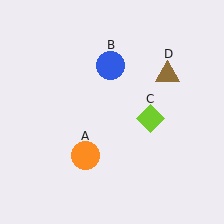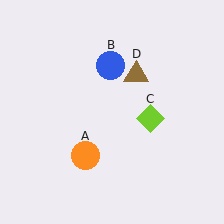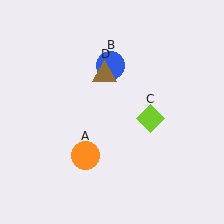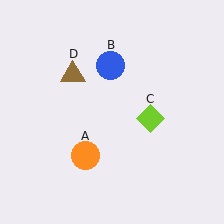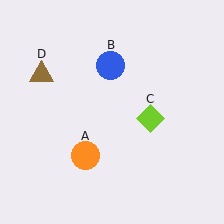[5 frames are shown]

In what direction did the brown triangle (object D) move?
The brown triangle (object D) moved left.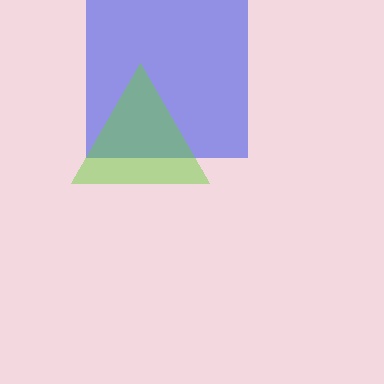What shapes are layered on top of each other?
The layered shapes are: a blue square, a lime triangle.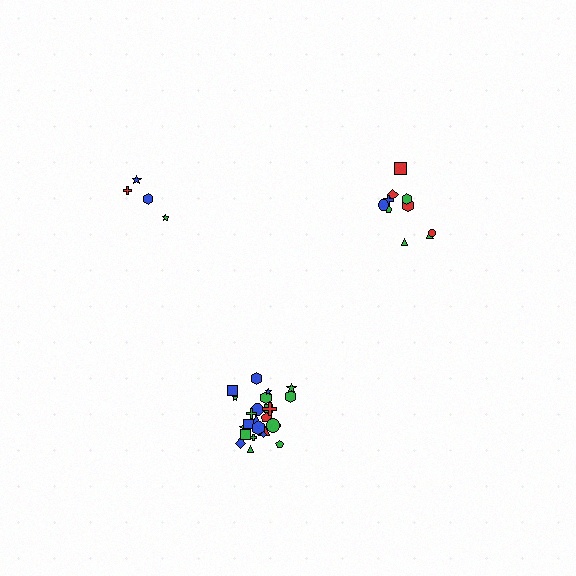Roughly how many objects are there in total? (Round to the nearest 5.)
Roughly 40 objects in total.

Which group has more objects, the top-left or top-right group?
The top-right group.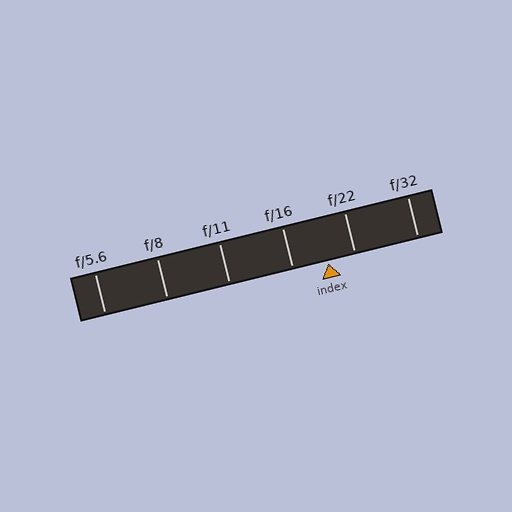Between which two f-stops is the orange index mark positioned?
The index mark is between f/16 and f/22.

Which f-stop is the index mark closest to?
The index mark is closest to f/22.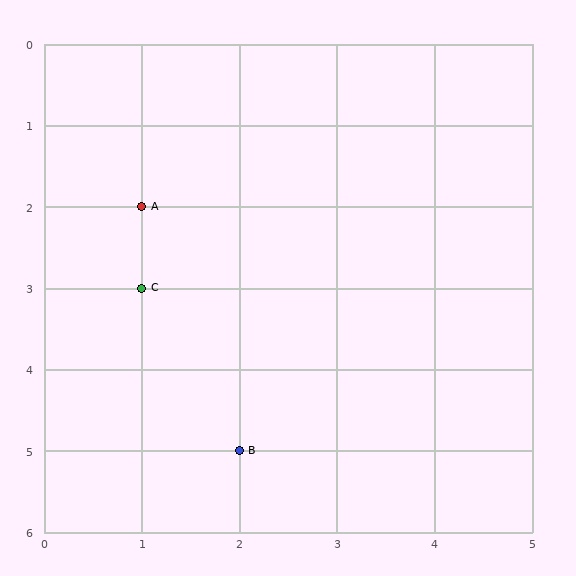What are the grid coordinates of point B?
Point B is at grid coordinates (2, 5).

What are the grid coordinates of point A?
Point A is at grid coordinates (1, 2).